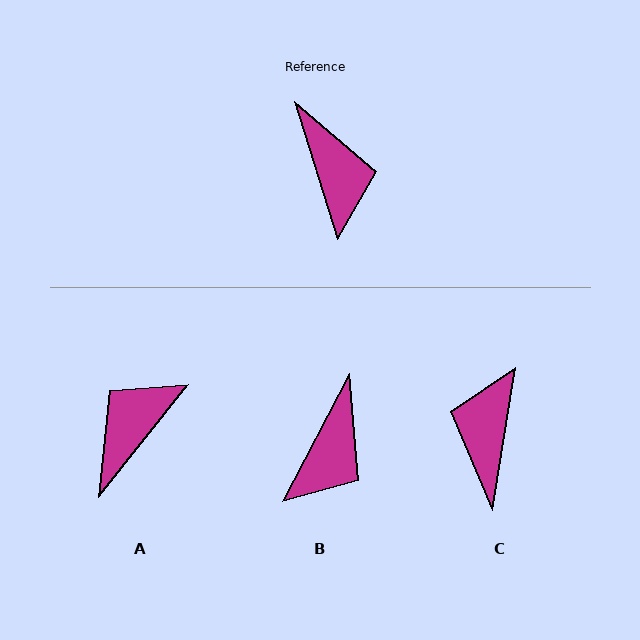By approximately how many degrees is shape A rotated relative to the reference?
Approximately 124 degrees counter-clockwise.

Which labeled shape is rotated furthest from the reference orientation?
C, about 153 degrees away.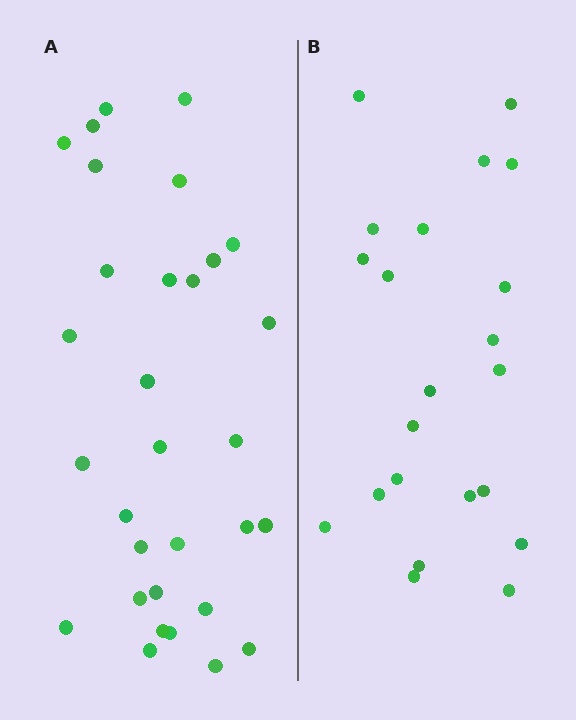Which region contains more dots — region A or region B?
Region A (the left region) has more dots.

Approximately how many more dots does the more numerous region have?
Region A has roughly 8 or so more dots than region B.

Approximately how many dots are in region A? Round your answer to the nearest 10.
About 30 dots. (The exact count is 31, which rounds to 30.)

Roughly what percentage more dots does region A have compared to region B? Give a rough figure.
About 40% more.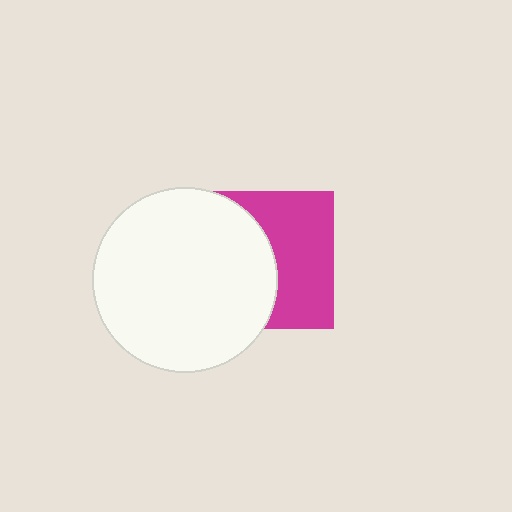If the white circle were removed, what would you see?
You would see the complete magenta square.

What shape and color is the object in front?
The object in front is a white circle.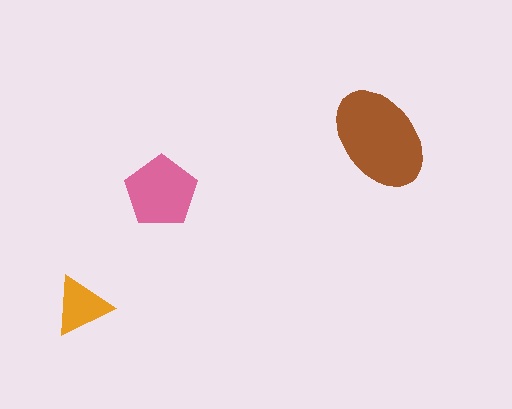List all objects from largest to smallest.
The brown ellipse, the pink pentagon, the orange triangle.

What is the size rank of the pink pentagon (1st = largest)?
2nd.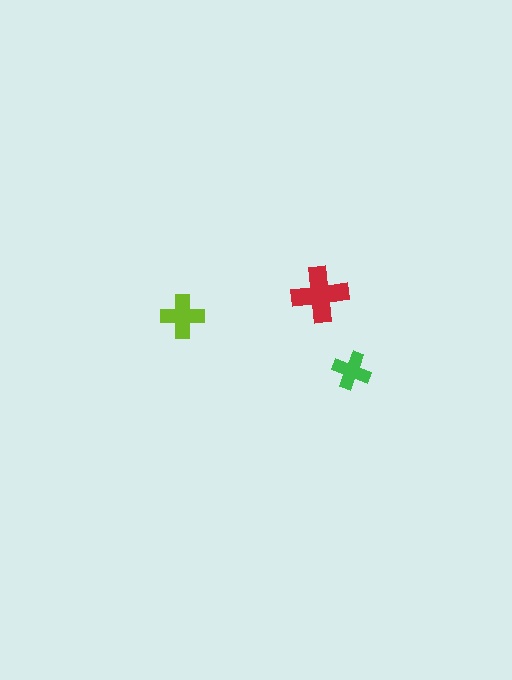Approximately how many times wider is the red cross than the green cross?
About 1.5 times wider.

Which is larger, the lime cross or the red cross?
The red one.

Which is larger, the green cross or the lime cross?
The lime one.